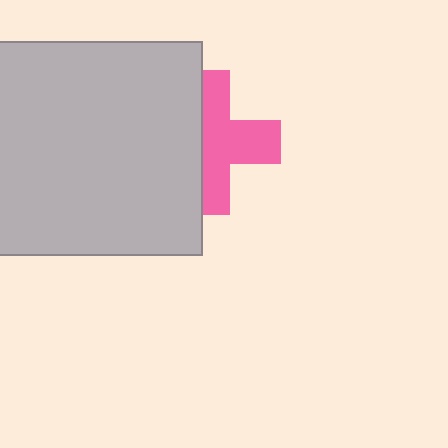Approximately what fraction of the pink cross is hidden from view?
Roughly 44% of the pink cross is hidden behind the light gray rectangle.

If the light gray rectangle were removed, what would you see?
You would see the complete pink cross.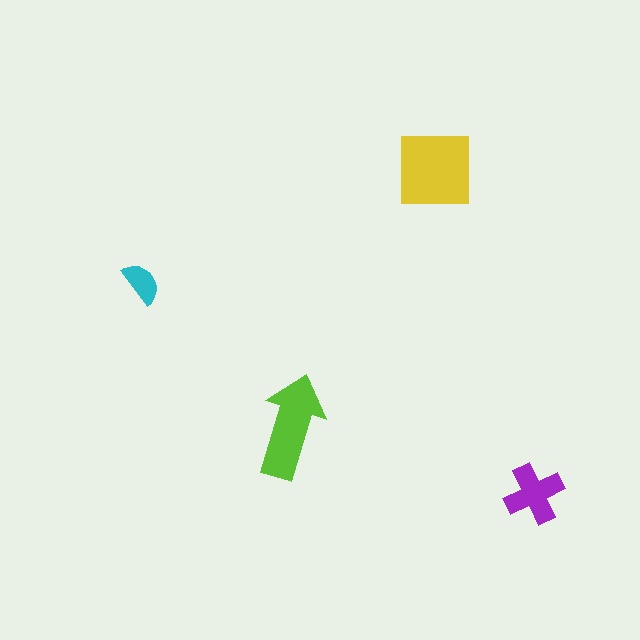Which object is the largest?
The yellow square.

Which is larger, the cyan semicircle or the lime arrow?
The lime arrow.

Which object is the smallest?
The cyan semicircle.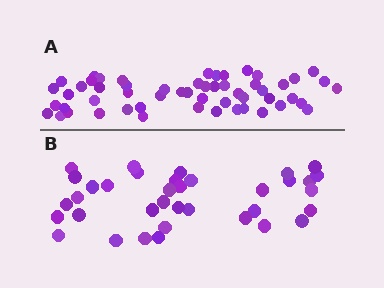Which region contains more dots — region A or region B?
Region A (the top region) has more dots.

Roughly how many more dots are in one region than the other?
Region A has approximately 20 more dots than region B.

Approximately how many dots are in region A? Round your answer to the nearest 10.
About 60 dots. (The exact count is 55, which rounds to 60.)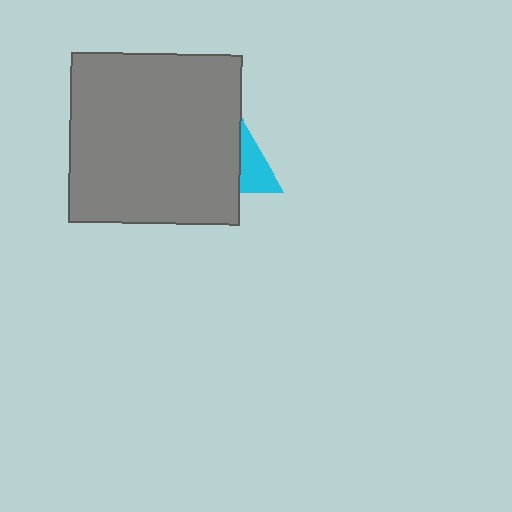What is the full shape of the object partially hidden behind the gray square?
The partially hidden object is a cyan triangle.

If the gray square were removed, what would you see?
You would see the complete cyan triangle.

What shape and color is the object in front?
The object in front is a gray square.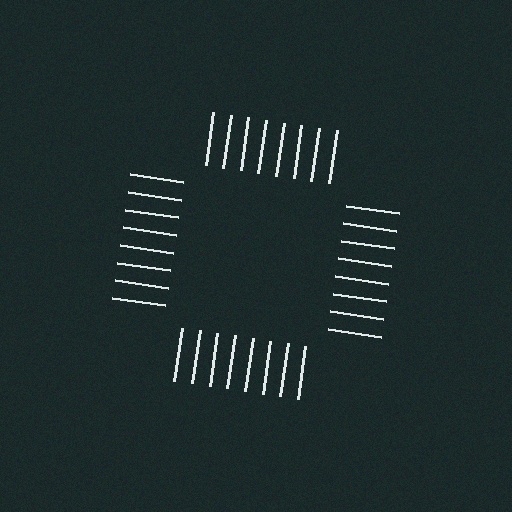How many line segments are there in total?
32 — 8 along each of the 4 edges.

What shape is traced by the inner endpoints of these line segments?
An illusory square — the line segments terminate on its edges but no continuous stroke is drawn.